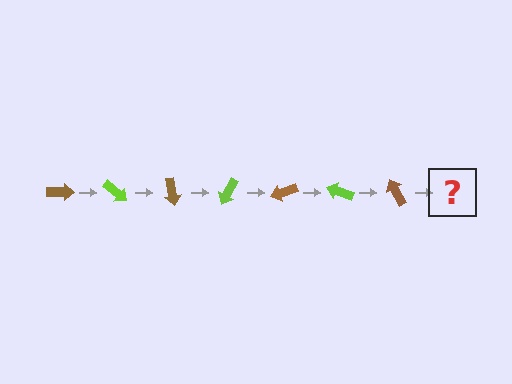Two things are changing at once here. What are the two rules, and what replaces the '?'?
The two rules are that it rotates 40 degrees each step and the color cycles through brown and lime. The '?' should be a lime arrow, rotated 280 degrees from the start.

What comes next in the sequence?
The next element should be a lime arrow, rotated 280 degrees from the start.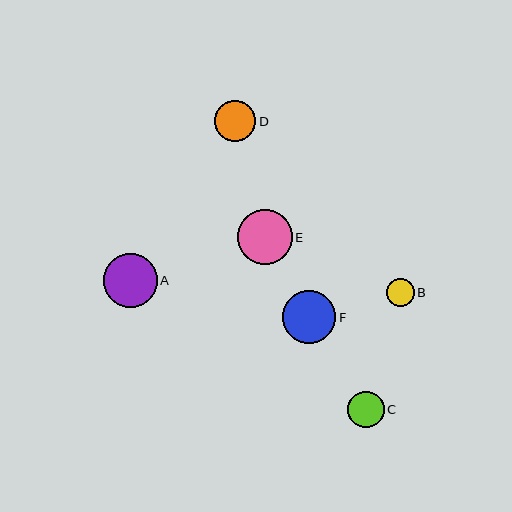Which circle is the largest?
Circle E is the largest with a size of approximately 55 pixels.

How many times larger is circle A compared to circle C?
Circle A is approximately 1.5 times the size of circle C.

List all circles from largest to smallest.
From largest to smallest: E, A, F, D, C, B.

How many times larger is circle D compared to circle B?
Circle D is approximately 1.5 times the size of circle B.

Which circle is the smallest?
Circle B is the smallest with a size of approximately 28 pixels.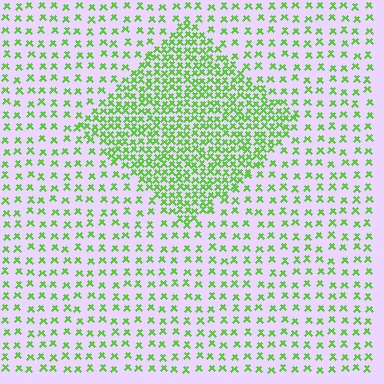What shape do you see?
I see a diamond.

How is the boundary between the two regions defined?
The boundary is defined by a change in element density (approximately 2.5x ratio). All elements are the same color, size, and shape.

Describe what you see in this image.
The image contains small lime elements arranged at two different densities. A diamond-shaped region is visible where the elements are more densely packed than the surrounding area.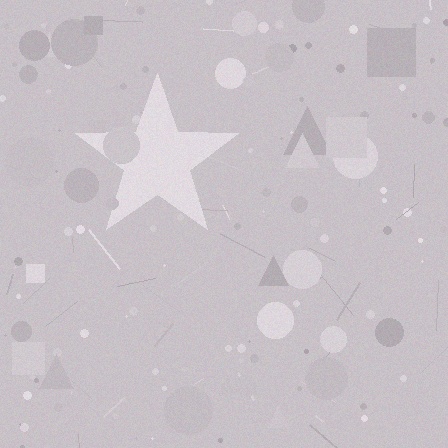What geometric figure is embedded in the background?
A star is embedded in the background.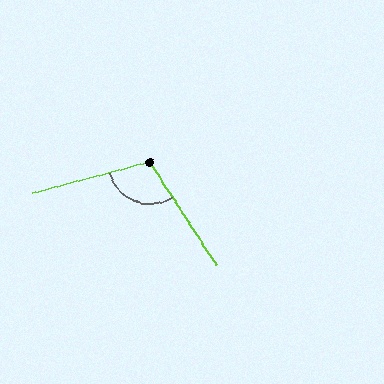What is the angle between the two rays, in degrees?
Approximately 108 degrees.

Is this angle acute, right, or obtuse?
It is obtuse.